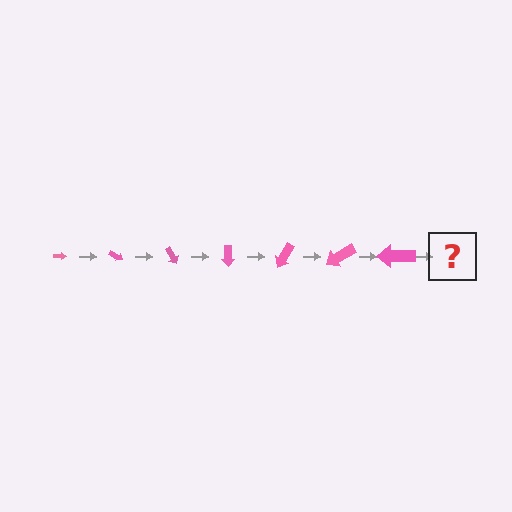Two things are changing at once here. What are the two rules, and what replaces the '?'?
The two rules are that the arrow grows larger each step and it rotates 30 degrees each step. The '?' should be an arrow, larger than the previous one and rotated 210 degrees from the start.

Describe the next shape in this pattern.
It should be an arrow, larger than the previous one and rotated 210 degrees from the start.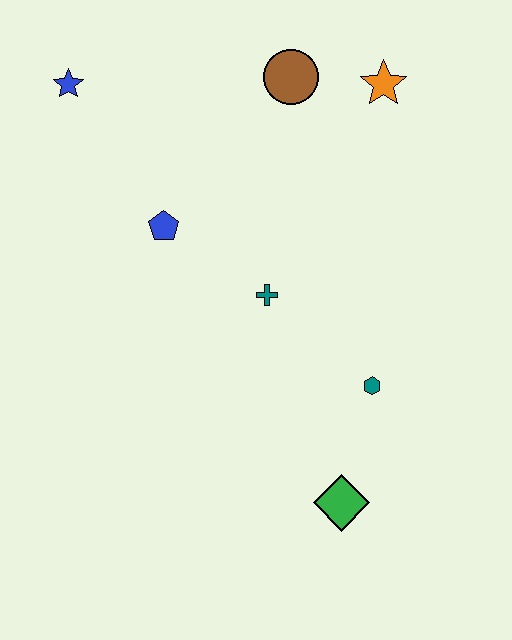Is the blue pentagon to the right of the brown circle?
No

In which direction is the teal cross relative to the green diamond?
The teal cross is above the green diamond.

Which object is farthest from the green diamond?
The blue star is farthest from the green diamond.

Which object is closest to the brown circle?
The orange star is closest to the brown circle.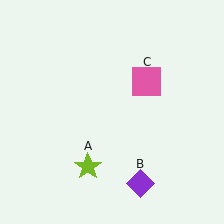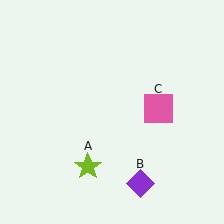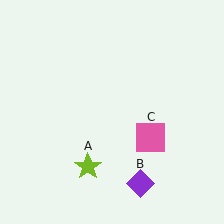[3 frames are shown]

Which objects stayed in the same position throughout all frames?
Lime star (object A) and purple diamond (object B) remained stationary.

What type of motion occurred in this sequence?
The pink square (object C) rotated clockwise around the center of the scene.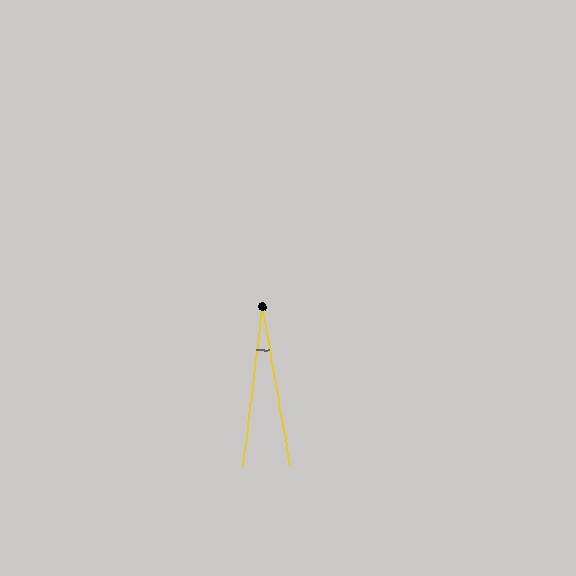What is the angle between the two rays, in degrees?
Approximately 17 degrees.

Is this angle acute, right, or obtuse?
It is acute.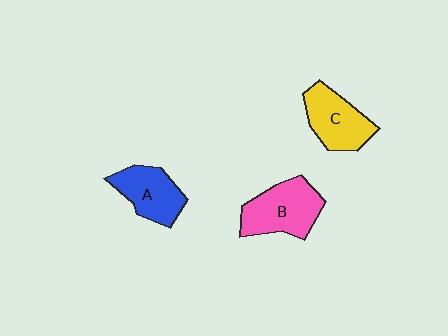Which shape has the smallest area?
Shape A (blue).